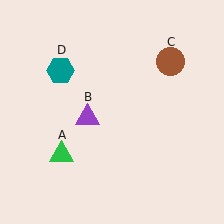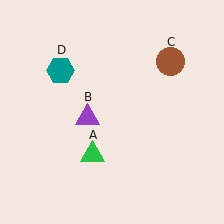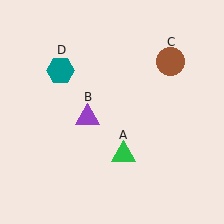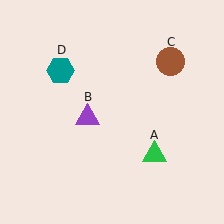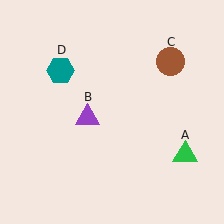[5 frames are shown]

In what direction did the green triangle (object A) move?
The green triangle (object A) moved right.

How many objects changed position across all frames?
1 object changed position: green triangle (object A).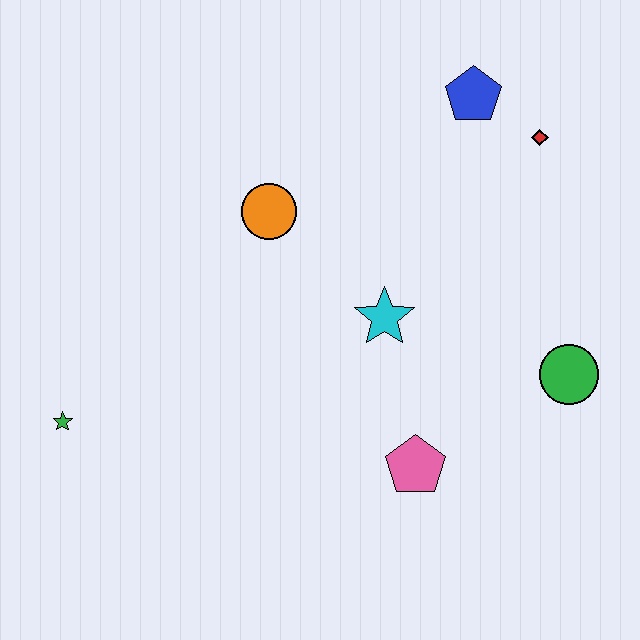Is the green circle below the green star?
No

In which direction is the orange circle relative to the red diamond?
The orange circle is to the left of the red diamond.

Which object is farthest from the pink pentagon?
The blue pentagon is farthest from the pink pentagon.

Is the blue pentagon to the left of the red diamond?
Yes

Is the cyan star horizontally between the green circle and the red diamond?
No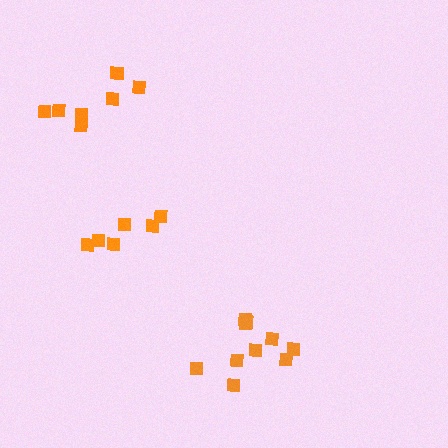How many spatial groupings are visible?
There are 3 spatial groupings.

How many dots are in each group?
Group 1: 10 dots, Group 2: 6 dots, Group 3: 7 dots (23 total).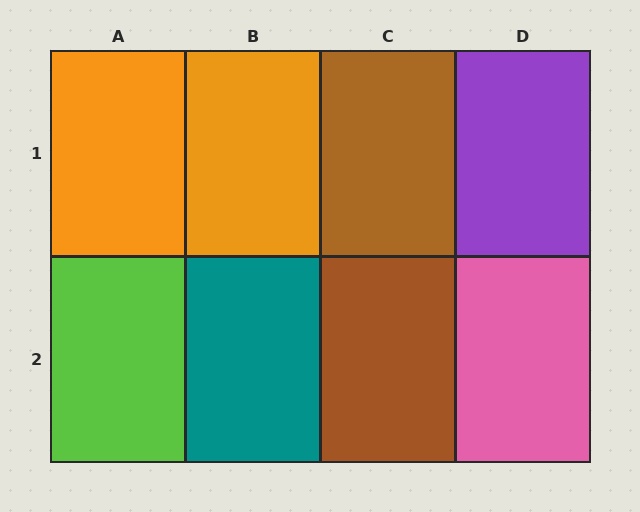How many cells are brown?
2 cells are brown.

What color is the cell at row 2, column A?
Lime.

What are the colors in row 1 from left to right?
Orange, orange, brown, purple.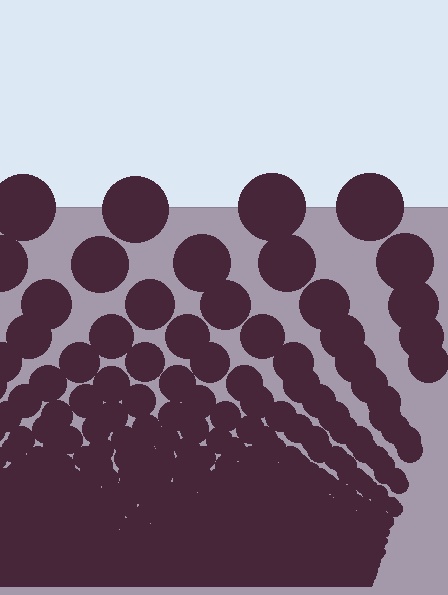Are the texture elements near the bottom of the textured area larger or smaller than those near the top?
Smaller. The gradient is inverted — elements near the bottom are smaller and denser.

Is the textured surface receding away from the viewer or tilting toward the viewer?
The surface appears to tilt toward the viewer. Texture elements get larger and sparser toward the top.